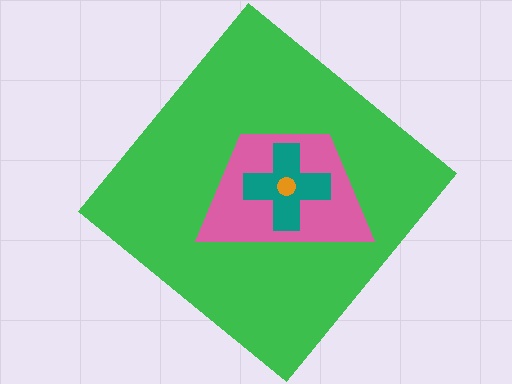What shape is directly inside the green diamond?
The pink trapezoid.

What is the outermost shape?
The green diamond.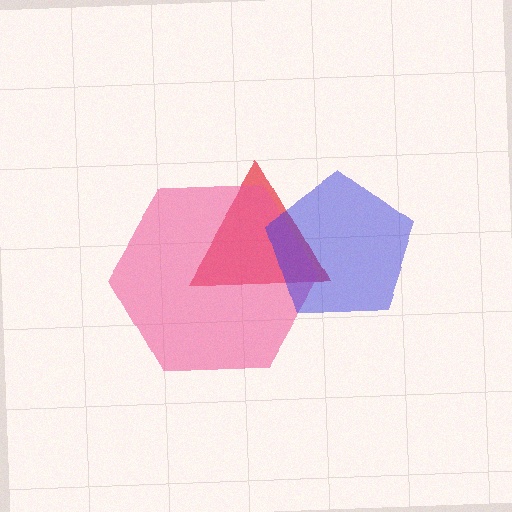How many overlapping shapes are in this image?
There are 3 overlapping shapes in the image.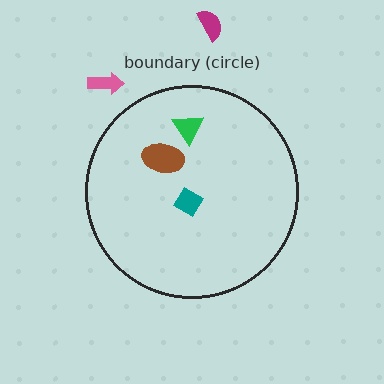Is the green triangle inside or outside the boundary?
Inside.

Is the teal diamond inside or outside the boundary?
Inside.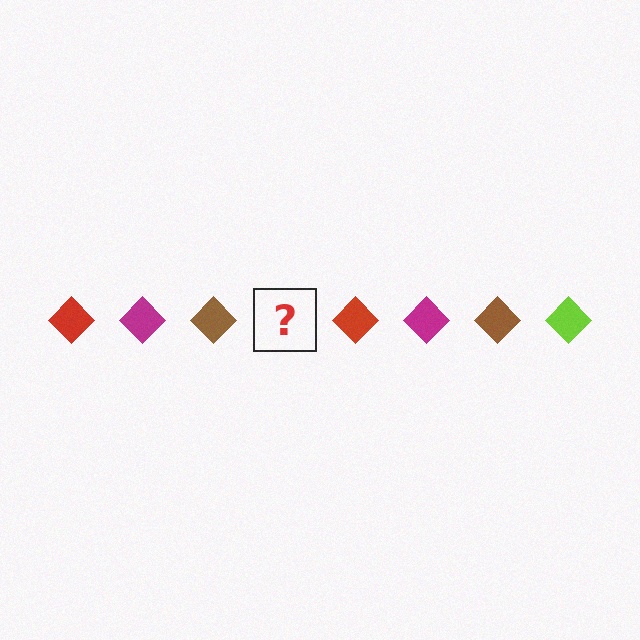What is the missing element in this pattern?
The missing element is a lime diamond.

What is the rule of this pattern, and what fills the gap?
The rule is that the pattern cycles through red, magenta, brown, lime diamonds. The gap should be filled with a lime diamond.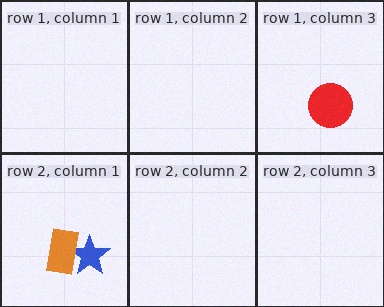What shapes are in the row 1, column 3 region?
The red circle.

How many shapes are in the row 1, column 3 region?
1.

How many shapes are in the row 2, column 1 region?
2.